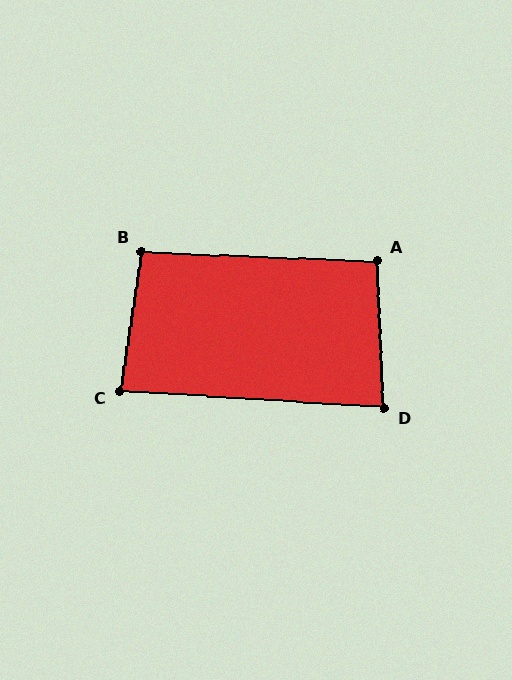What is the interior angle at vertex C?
Approximately 85 degrees (approximately right).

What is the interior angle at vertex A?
Approximately 95 degrees (approximately right).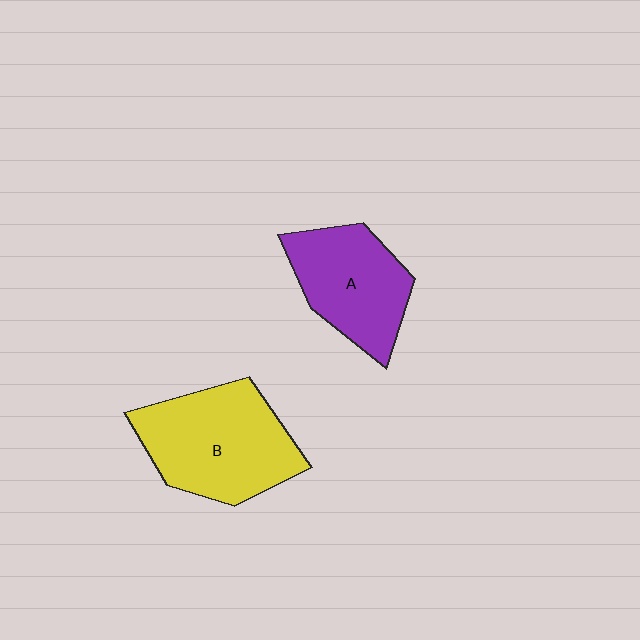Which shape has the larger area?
Shape B (yellow).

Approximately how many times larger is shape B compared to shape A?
Approximately 1.3 times.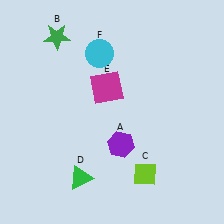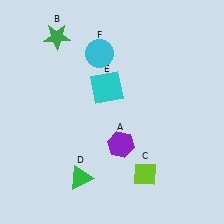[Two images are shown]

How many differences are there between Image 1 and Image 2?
There is 1 difference between the two images.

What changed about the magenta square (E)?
In Image 1, E is magenta. In Image 2, it changed to cyan.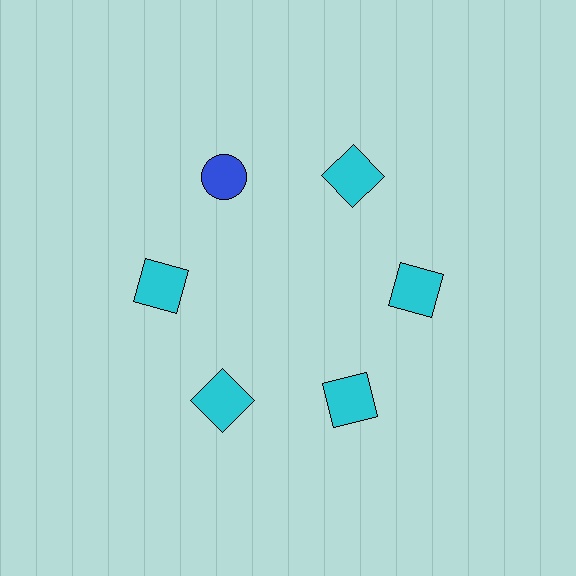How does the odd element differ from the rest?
It differs in both color (blue instead of cyan) and shape (circle instead of square).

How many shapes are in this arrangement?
There are 6 shapes arranged in a ring pattern.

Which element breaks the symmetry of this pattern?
The blue circle at roughly the 11 o'clock position breaks the symmetry. All other shapes are cyan squares.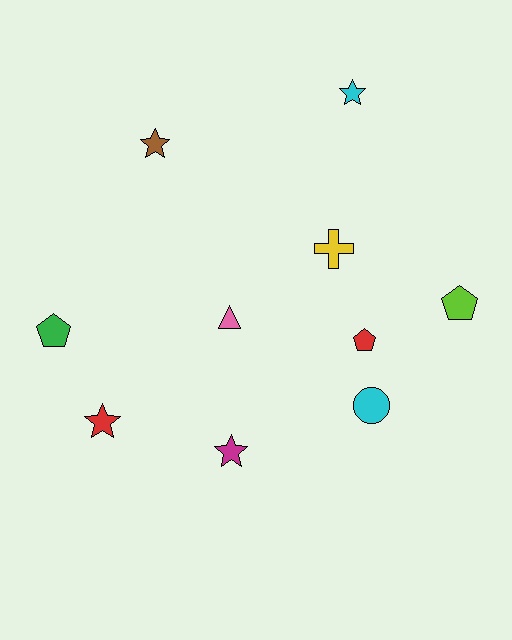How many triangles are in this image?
There is 1 triangle.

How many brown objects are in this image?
There is 1 brown object.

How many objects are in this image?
There are 10 objects.